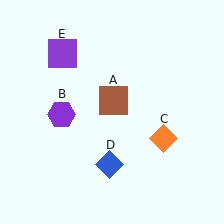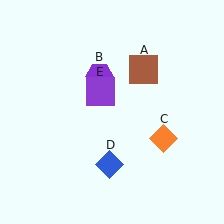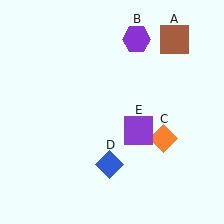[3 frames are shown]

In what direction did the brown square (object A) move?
The brown square (object A) moved up and to the right.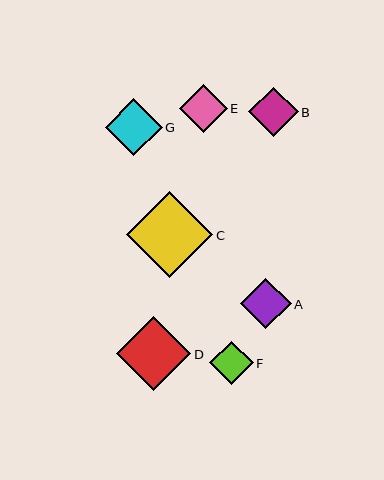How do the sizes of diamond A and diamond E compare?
Diamond A and diamond E are approximately the same size.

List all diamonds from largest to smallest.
From largest to smallest: C, D, G, A, B, E, F.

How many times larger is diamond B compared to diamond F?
Diamond B is approximately 1.1 times the size of diamond F.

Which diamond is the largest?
Diamond C is the largest with a size of approximately 86 pixels.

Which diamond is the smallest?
Diamond F is the smallest with a size of approximately 43 pixels.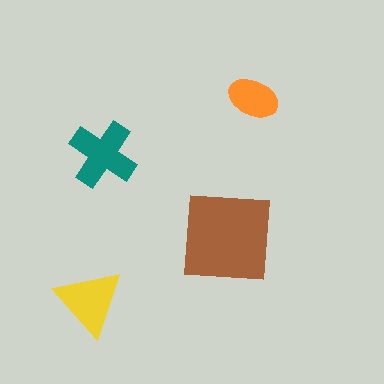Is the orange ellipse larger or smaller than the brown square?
Smaller.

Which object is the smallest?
The orange ellipse.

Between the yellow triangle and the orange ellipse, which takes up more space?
The yellow triangle.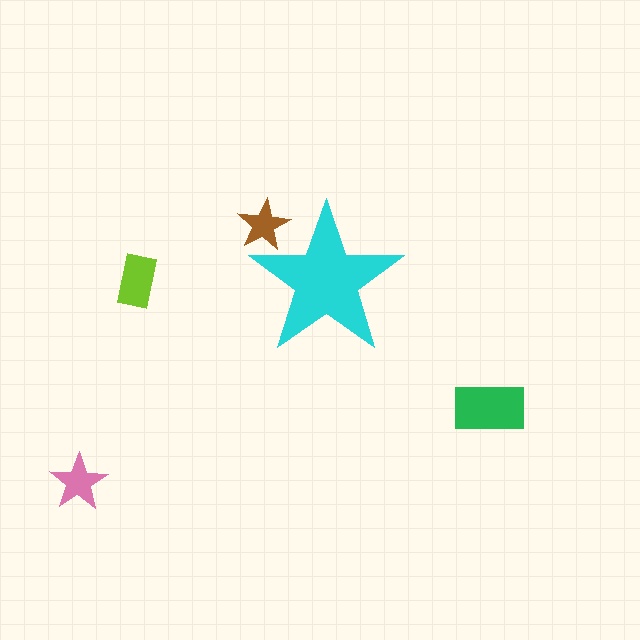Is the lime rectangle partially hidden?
No, the lime rectangle is fully visible.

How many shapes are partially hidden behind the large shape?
1 shape is partially hidden.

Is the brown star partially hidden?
Yes, the brown star is partially hidden behind the cyan star.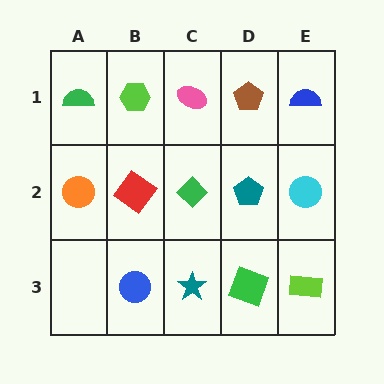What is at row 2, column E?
A cyan circle.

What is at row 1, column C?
A pink ellipse.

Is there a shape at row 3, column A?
No, that cell is empty.